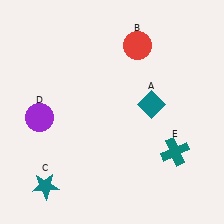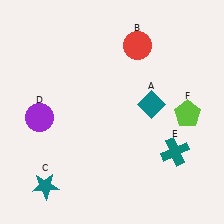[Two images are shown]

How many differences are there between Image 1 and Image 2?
There is 1 difference between the two images.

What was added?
A lime pentagon (F) was added in Image 2.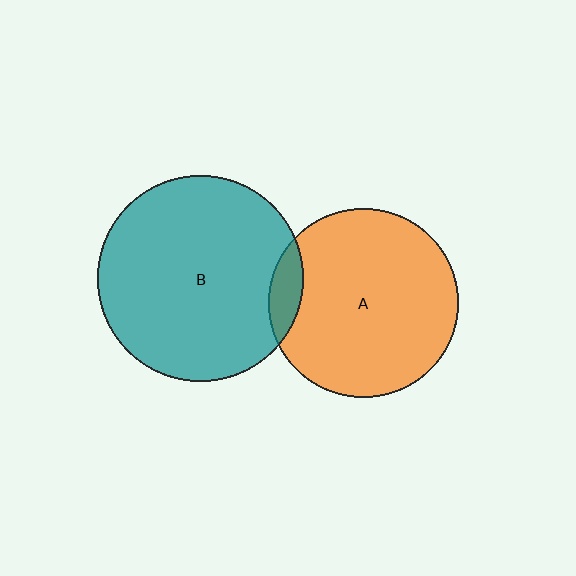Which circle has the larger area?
Circle B (teal).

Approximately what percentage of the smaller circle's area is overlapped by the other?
Approximately 10%.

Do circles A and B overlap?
Yes.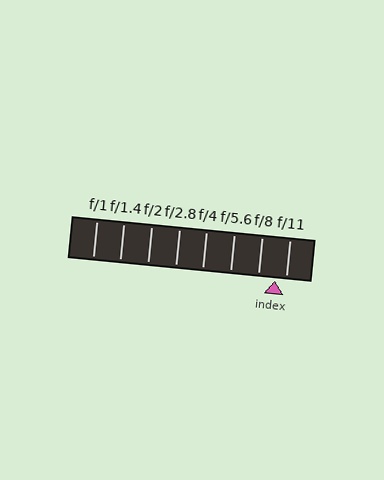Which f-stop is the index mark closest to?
The index mark is closest to f/11.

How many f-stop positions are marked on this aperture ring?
There are 8 f-stop positions marked.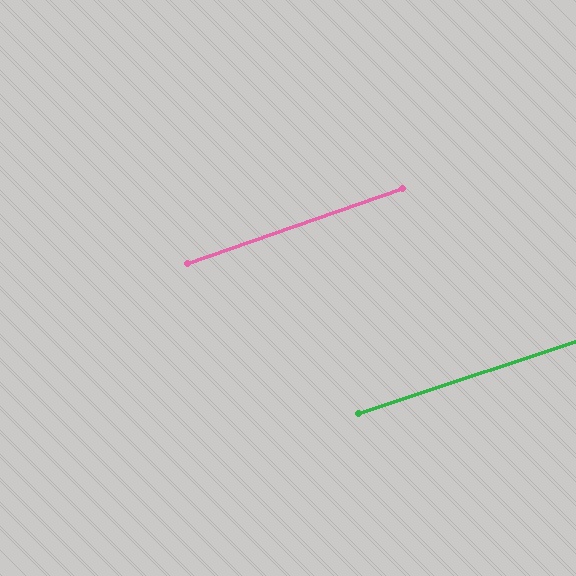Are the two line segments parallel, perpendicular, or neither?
Parallel — their directions differ by only 0.9°.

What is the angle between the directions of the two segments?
Approximately 1 degree.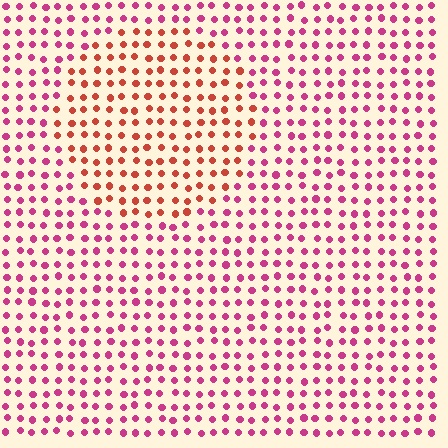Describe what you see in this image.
The image is filled with small magenta elements in a uniform arrangement. A circle-shaped region is visible where the elements are tinted to a slightly different hue, forming a subtle color boundary.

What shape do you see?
I see a circle.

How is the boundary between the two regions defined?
The boundary is defined purely by a slight shift in hue (about 39 degrees). Spacing, size, and orientation are identical on both sides.